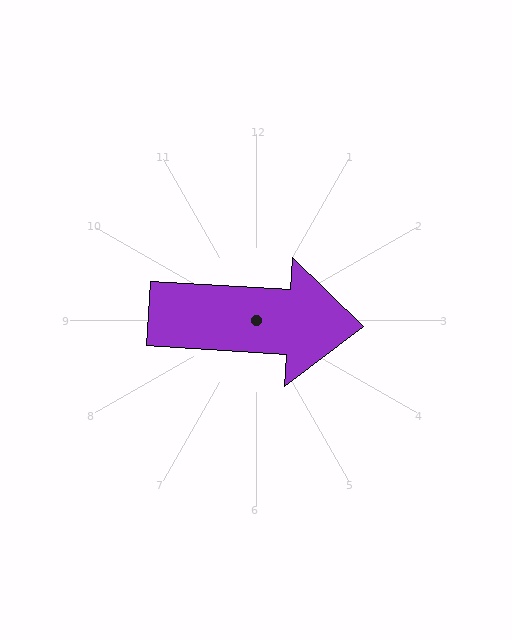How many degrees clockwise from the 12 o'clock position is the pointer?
Approximately 93 degrees.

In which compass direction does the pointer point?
East.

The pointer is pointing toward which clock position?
Roughly 3 o'clock.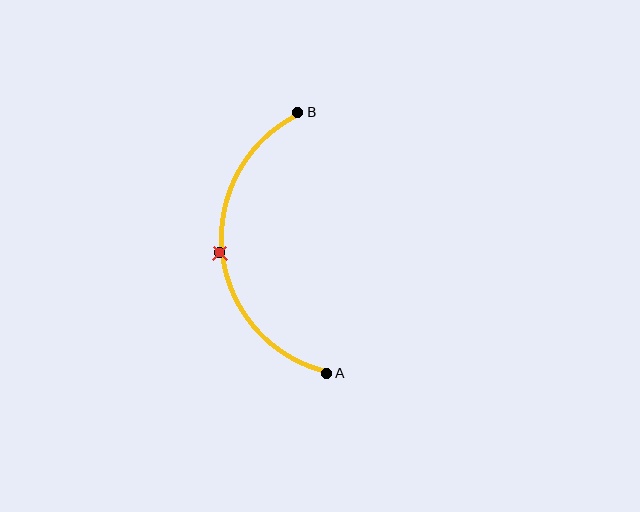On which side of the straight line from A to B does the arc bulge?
The arc bulges to the left of the straight line connecting A and B.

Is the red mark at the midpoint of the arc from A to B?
Yes. The red mark lies on the arc at equal arc-length from both A and B — it is the arc midpoint.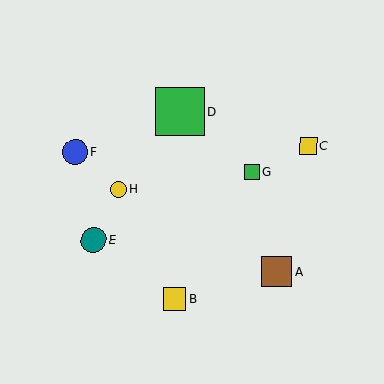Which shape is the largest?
The green square (labeled D) is the largest.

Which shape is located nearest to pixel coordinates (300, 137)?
The yellow square (labeled C) at (308, 146) is nearest to that location.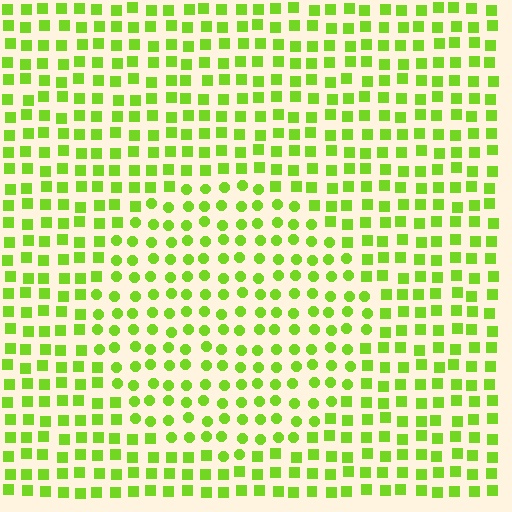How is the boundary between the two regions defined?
The boundary is defined by a change in element shape: circles inside vs. squares outside. All elements share the same color and spacing.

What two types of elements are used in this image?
The image uses circles inside the circle region and squares outside it.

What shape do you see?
I see a circle.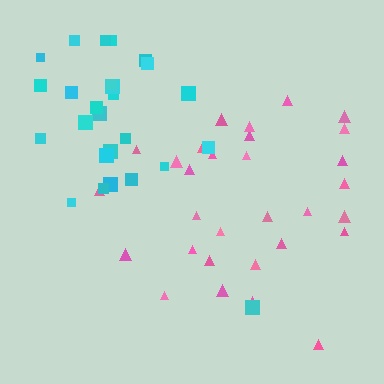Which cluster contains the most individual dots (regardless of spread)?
Pink (30).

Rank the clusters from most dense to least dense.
pink, cyan.